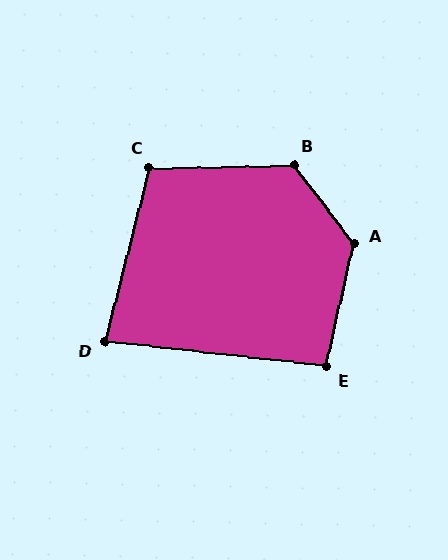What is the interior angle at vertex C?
Approximately 106 degrees (obtuse).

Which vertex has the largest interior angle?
A, at approximately 131 degrees.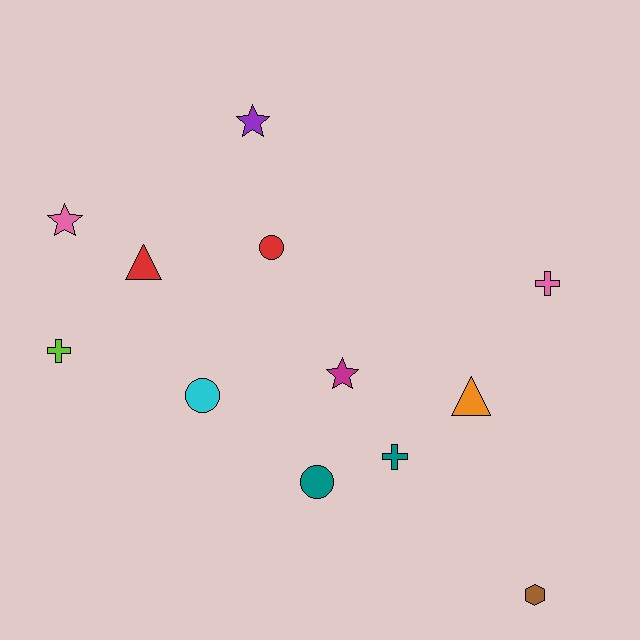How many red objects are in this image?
There are 2 red objects.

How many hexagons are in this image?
There is 1 hexagon.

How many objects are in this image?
There are 12 objects.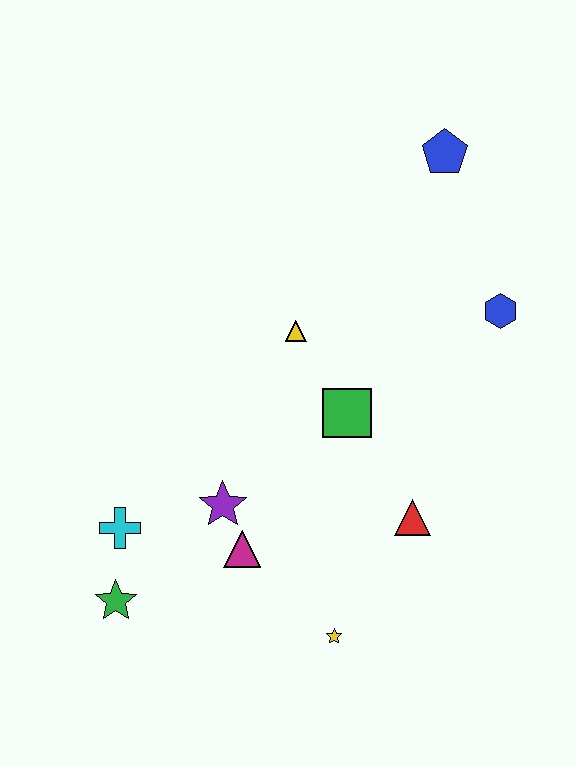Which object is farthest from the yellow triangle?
The green star is farthest from the yellow triangle.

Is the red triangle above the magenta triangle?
Yes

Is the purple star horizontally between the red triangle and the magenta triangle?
No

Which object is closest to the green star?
The cyan cross is closest to the green star.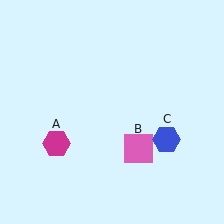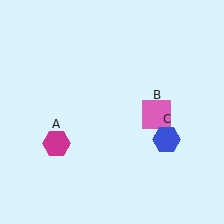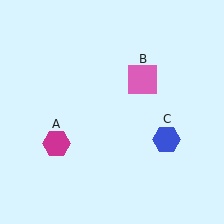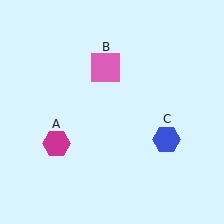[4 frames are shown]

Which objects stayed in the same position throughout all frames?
Magenta hexagon (object A) and blue hexagon (object C) remained stationary.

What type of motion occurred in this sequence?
The pink square (object B) rotated counterclockwise around the center of the scene.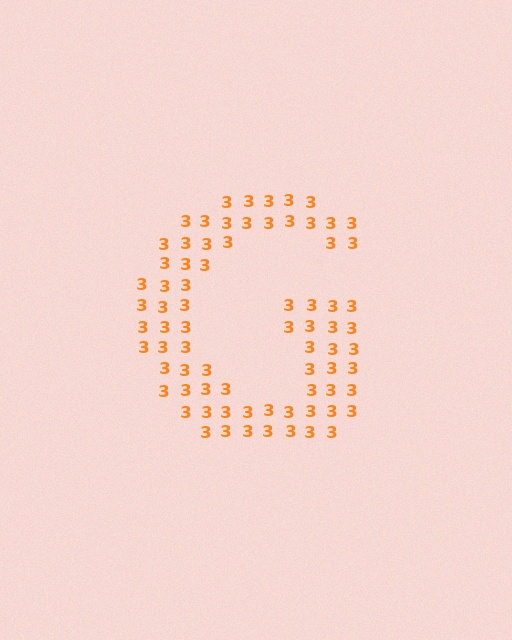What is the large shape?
The large shape is the letter G.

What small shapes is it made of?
It is made of small digit 3's.